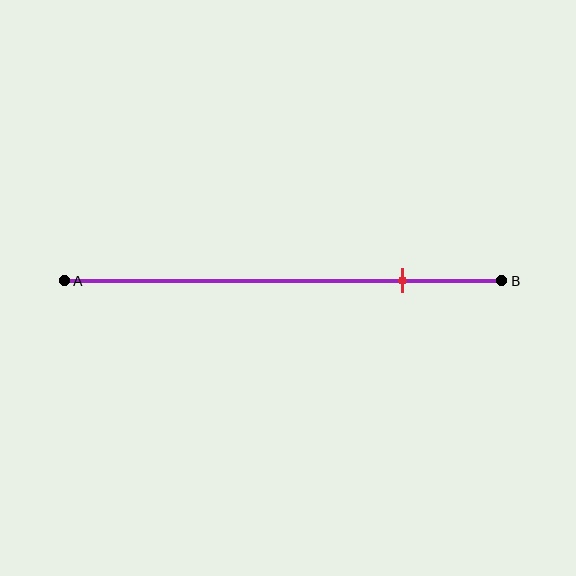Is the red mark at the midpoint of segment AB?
No, the mark is at about 75% from A, not at the 50% midpoint.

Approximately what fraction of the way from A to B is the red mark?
The red mark is approximately 75% of the way from A to B.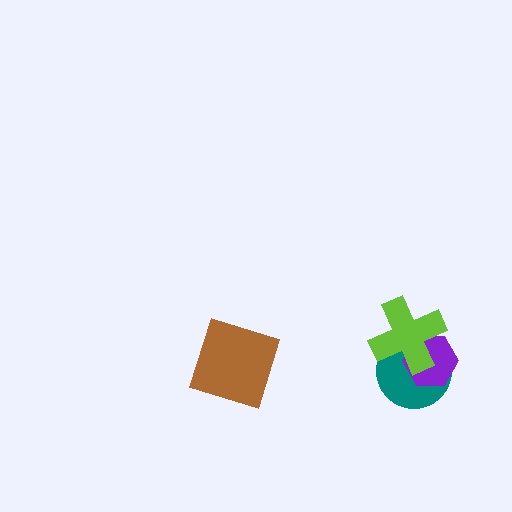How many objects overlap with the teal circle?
2 objects overlap with the teal circle.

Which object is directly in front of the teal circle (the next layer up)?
The purple hexagon is directly in front of the teal circle.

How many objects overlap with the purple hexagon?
2 objects overlap with the purple hexagon.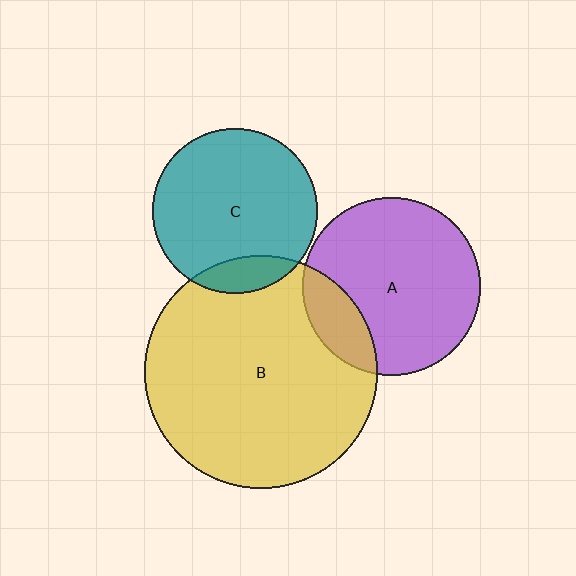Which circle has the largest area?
Circle B (yellow).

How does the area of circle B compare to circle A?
Approximately 1.7 times.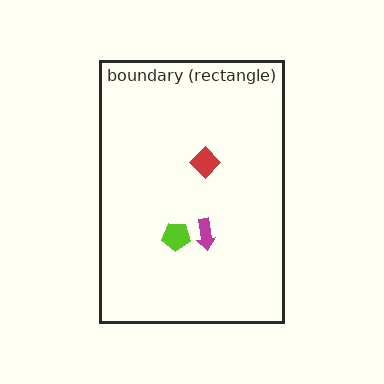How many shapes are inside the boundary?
3 inside, 0 outside.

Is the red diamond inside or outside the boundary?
Inside.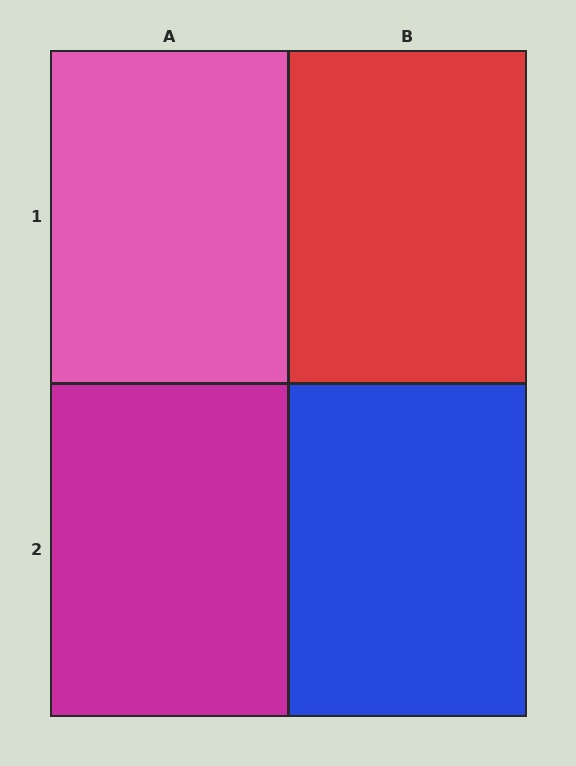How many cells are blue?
1 cell is blue.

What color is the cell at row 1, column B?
Red.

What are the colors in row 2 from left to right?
Magenta, blue.